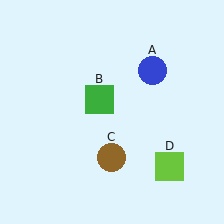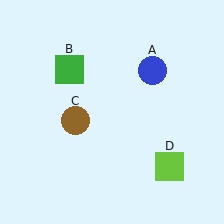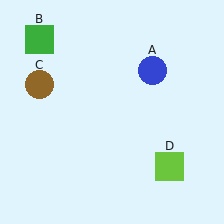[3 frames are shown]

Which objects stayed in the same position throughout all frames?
Blue circle (object A) and lime square (object D) remained stationary.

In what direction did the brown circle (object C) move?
The brown circle (object C) moved up and to the left.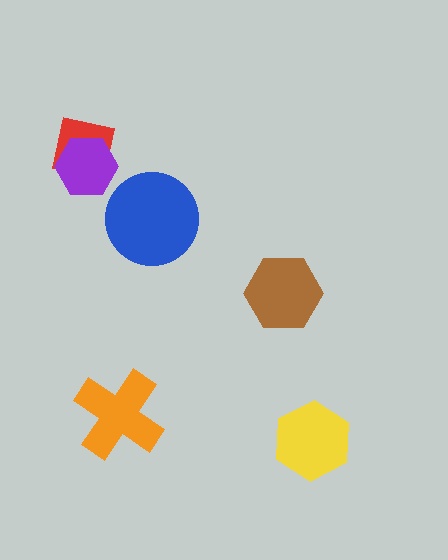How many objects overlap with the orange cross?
0 objects overlap with the orange cross.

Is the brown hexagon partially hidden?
No, no other shape covers it.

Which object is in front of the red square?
The purple hexagon is in front of the red square.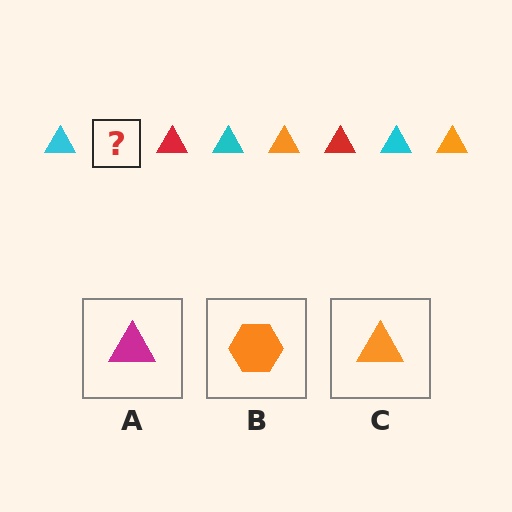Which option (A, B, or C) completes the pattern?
C.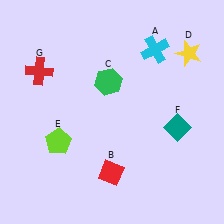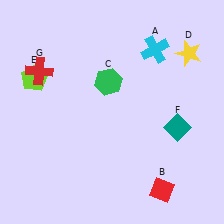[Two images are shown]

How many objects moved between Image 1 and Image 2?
2 objects moved between the two images.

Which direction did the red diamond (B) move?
The red diamond (B) moved right.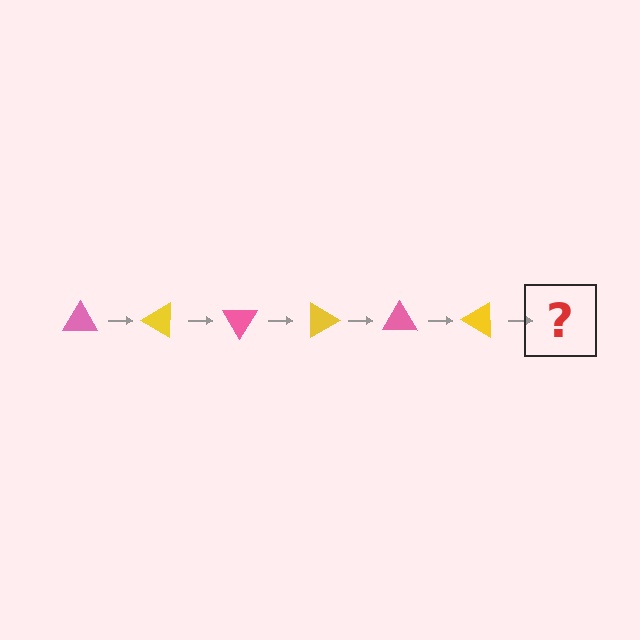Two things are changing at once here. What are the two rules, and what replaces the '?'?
The two rules are that it rotates 30 degrees each step and the color cycles through pink and yellow. The '?' should be a pink triangle, rotated 180 degrees from the start.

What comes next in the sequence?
The next element should be a pink triangle, rotated 180 degrees from the start.